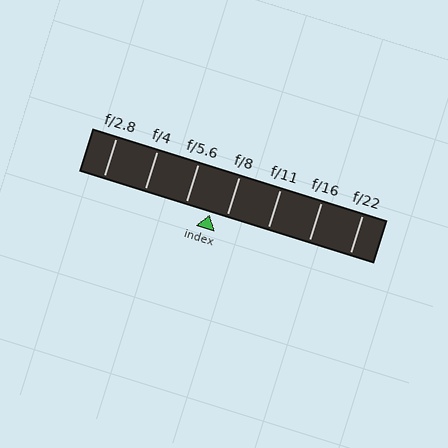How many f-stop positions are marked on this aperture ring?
There are 7 f-stop positions marked.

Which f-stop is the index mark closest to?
The index mark is closest to f/8.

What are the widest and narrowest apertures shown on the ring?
The widest aperture shown is f/2.8 and the narrowest is f/22.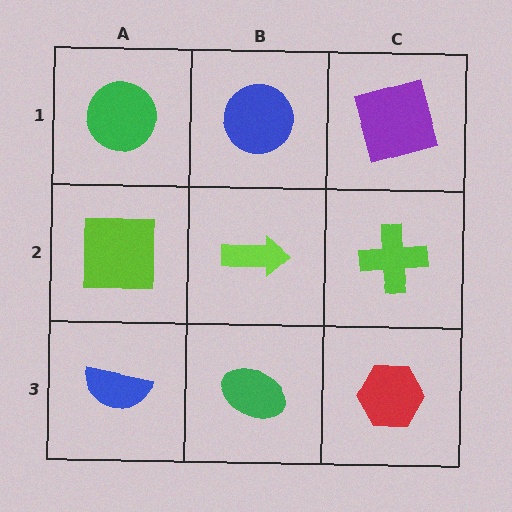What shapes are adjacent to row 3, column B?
A lime arrow (row 2, column B), a blue semicircle (row 3, column A), a red hexagon (row 3, column C).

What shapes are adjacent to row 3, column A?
A lime square (row 2, column A), a green ellipse (row 3, column B).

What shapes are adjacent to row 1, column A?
A lime square (row 2, column A), a blue circle (row 1, column B).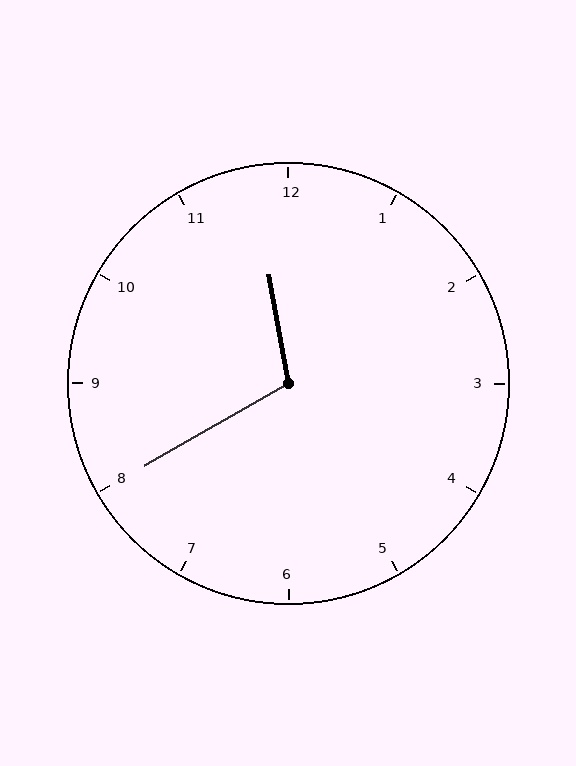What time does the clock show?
11:40.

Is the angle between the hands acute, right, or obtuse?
It is obtuse.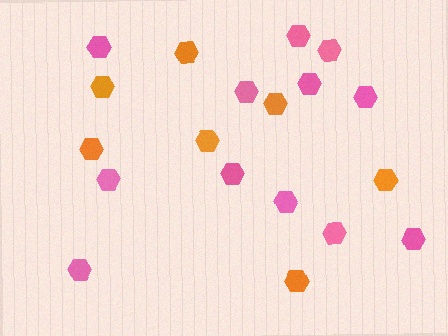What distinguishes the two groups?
There are 2 groups: one group of pink hexagons (12) and one group of orange hexagons (7).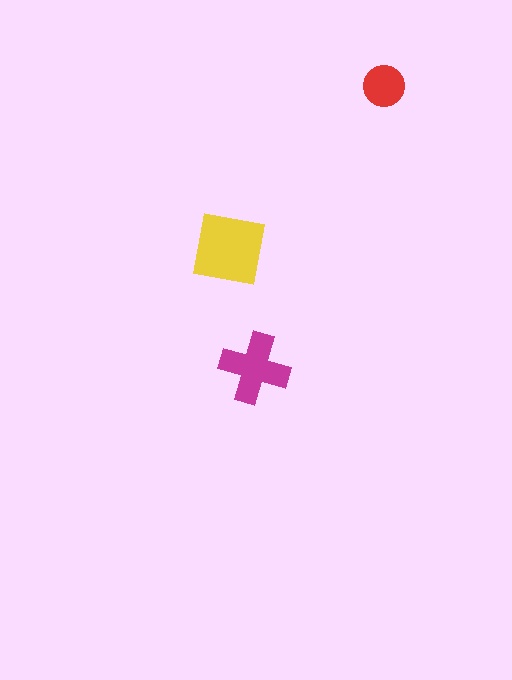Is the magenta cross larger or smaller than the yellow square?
Smaller.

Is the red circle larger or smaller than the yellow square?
Smaller.